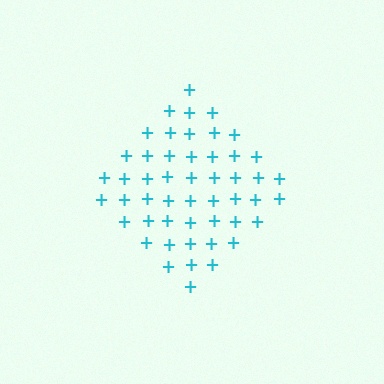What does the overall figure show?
The overall figure shows a diamond.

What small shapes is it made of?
It is made of small plus signs.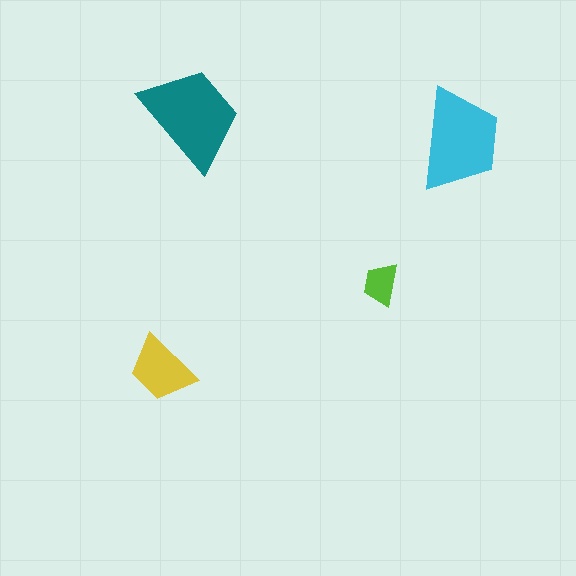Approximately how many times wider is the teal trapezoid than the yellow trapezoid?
About 1.5 times wider.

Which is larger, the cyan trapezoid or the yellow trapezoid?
The cyan one.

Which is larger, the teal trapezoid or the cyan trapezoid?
The teal one.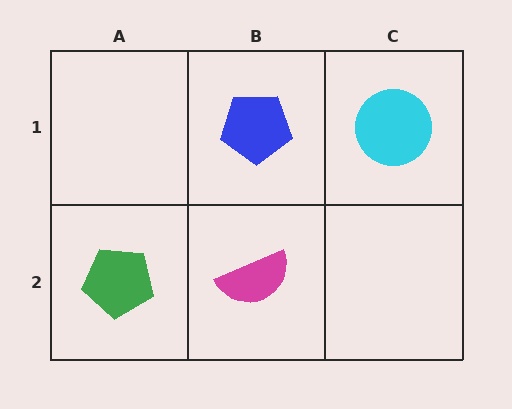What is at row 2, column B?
A magenta semicircle.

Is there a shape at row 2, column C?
No, that cell is empty.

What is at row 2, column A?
A green pentagon.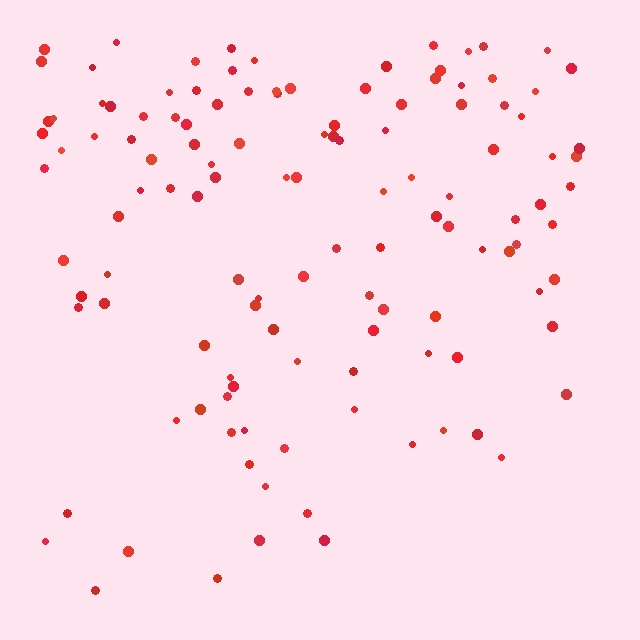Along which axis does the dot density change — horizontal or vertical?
Vertical.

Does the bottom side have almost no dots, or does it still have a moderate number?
Still a moderate number, just noticeably fewer than the top.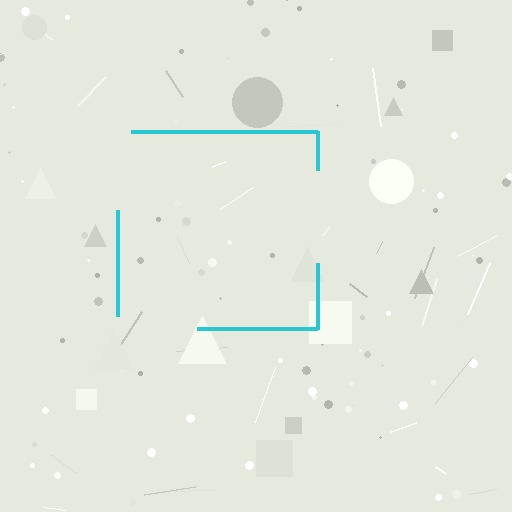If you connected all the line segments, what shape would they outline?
They would outline a square.